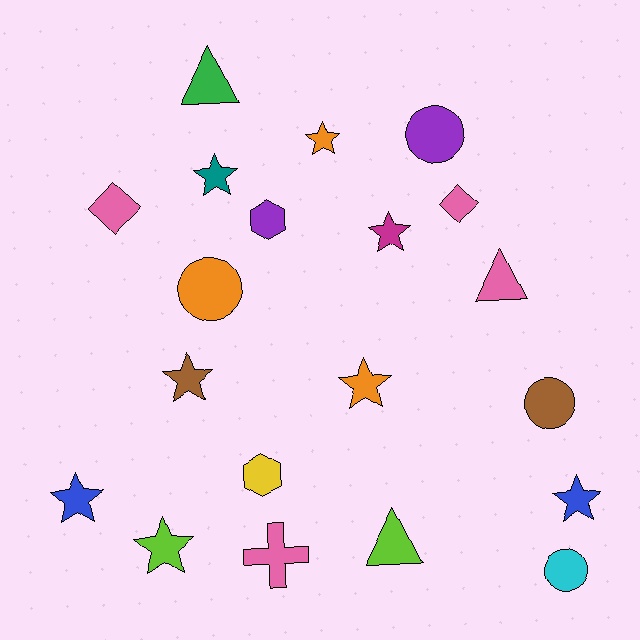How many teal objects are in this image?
There is 1 teal object.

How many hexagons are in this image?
There are 2 hexagons.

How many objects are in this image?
There are 20 objects.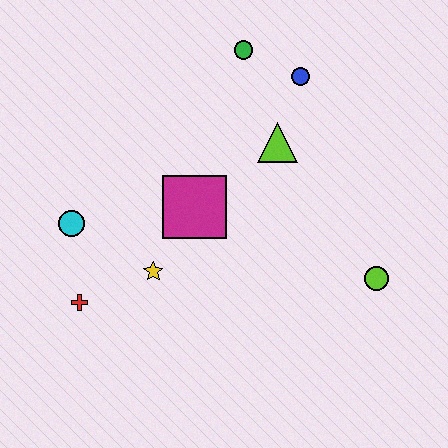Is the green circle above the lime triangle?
Yes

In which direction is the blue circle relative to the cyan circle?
The blue circle is to the right of the cyan circle.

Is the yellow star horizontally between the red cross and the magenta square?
Yes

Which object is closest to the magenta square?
The yellow star is closest to the magenta square.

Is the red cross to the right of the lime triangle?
No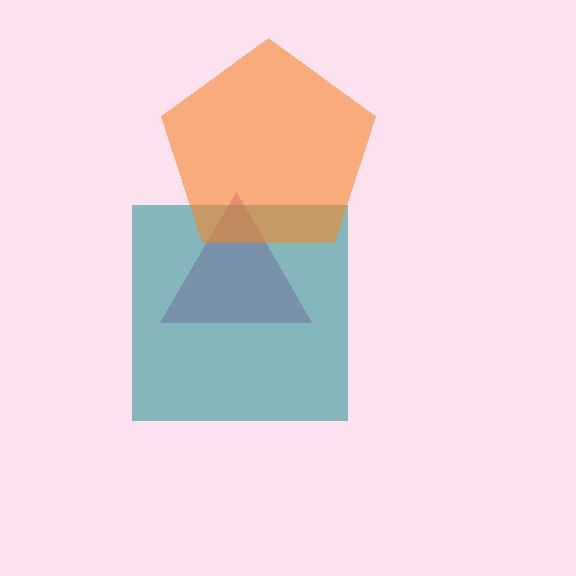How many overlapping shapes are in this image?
There are 3 overlapping shapes in the image.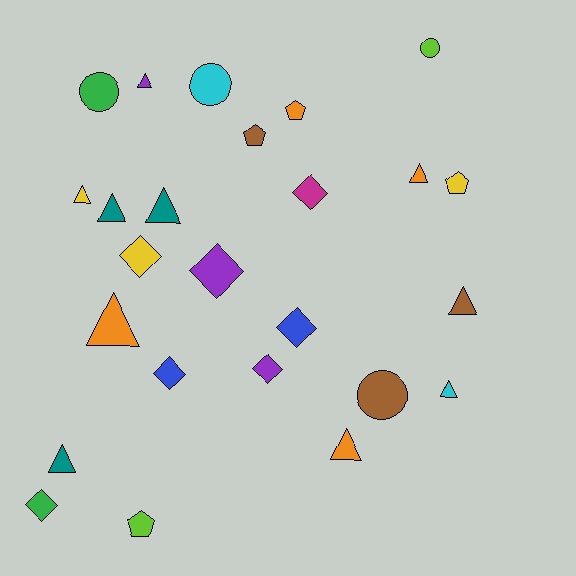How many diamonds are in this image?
There are 7 diamonds.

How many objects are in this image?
There are 25 objects.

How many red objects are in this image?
There are no red objects.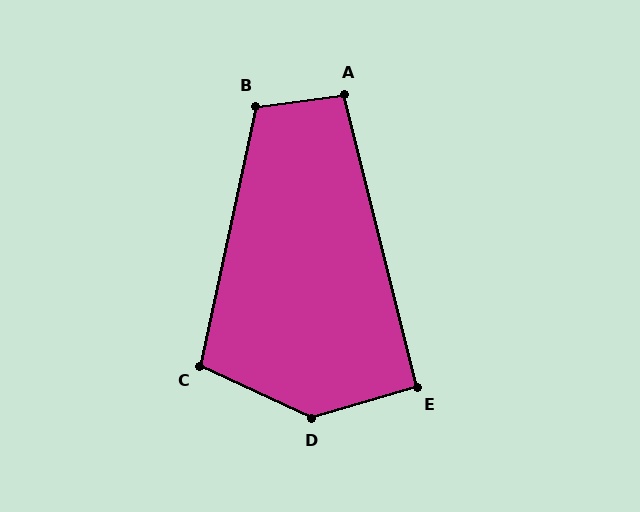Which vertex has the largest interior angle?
D, at approximately 138 degrees.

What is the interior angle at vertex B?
Approximately 109 degrees (obtuse).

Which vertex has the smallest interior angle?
E, at approximately 93 degrees.